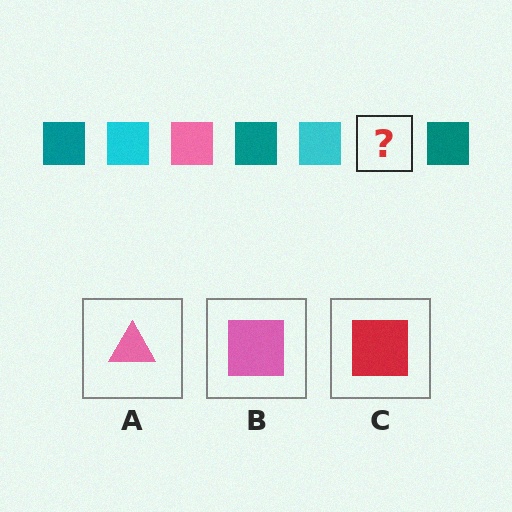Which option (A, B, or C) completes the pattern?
B.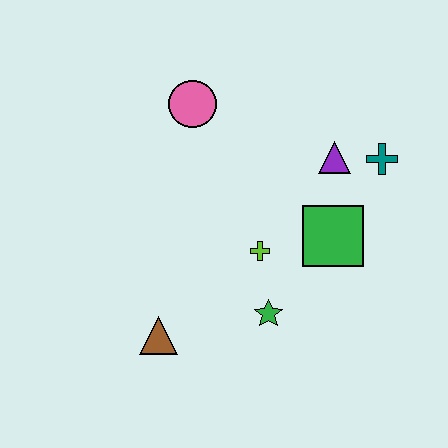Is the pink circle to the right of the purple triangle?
No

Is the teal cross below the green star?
No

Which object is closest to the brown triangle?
The green star is closest to the brown triangle.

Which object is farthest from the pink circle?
The brown triangle is farthest from the pink circle.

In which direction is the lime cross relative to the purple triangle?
The lime cross is below the purple triangle.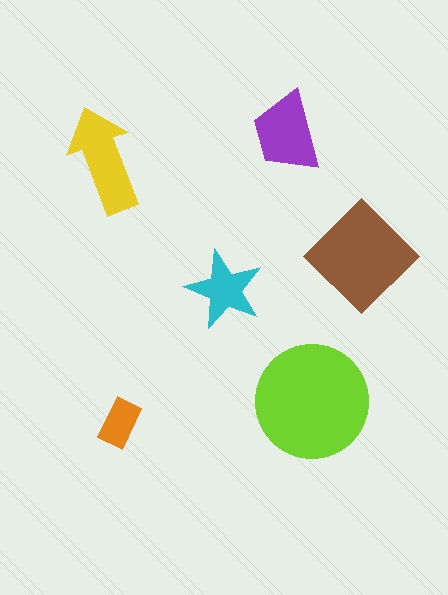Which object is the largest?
The lime circle.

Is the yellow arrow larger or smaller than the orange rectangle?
Larger.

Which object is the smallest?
The orange rectangle.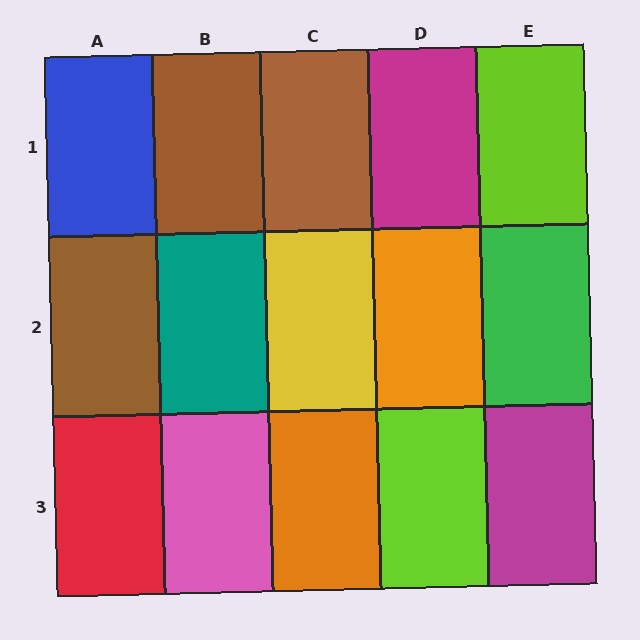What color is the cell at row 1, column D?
Magenta.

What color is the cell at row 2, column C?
Yellow.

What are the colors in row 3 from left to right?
Red, pink, orange, lime, magenta.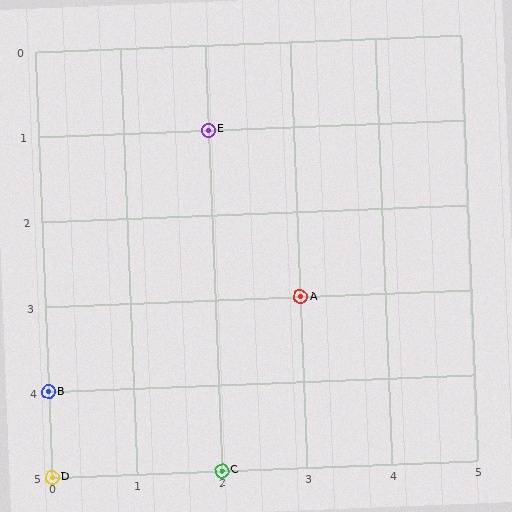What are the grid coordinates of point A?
Point A is at grid coordinates (3, 3).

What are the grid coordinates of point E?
Point E is at grid coordinates (2, 1).